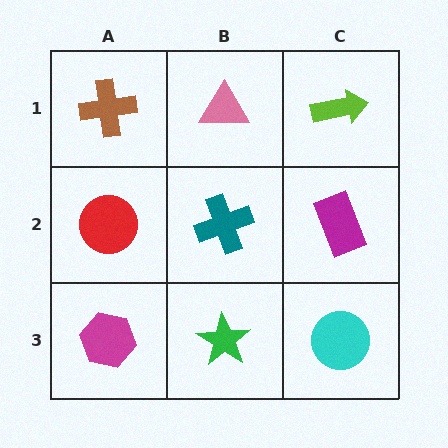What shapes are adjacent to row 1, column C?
A magenta rectangle (row 2, column C), a pink triangle (row 1, column B).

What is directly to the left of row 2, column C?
A teal cross.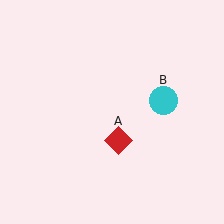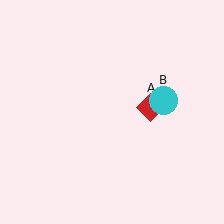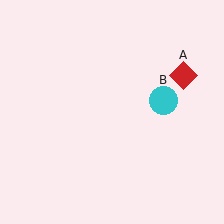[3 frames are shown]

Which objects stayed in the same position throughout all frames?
Cyan circle (object B) remained stationary.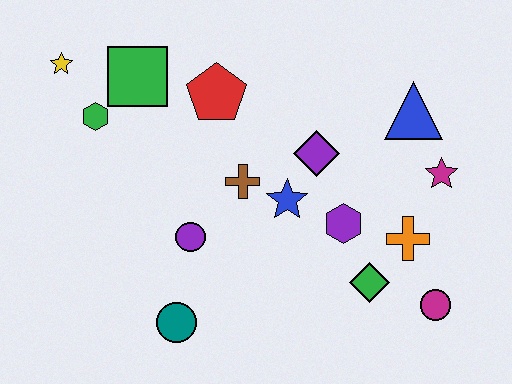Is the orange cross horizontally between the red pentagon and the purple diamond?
No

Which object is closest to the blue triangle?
The magenta star is closest to the blue triangle.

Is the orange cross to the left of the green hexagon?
No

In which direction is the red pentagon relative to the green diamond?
The red pentagon is above the green diamond.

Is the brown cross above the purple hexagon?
Yes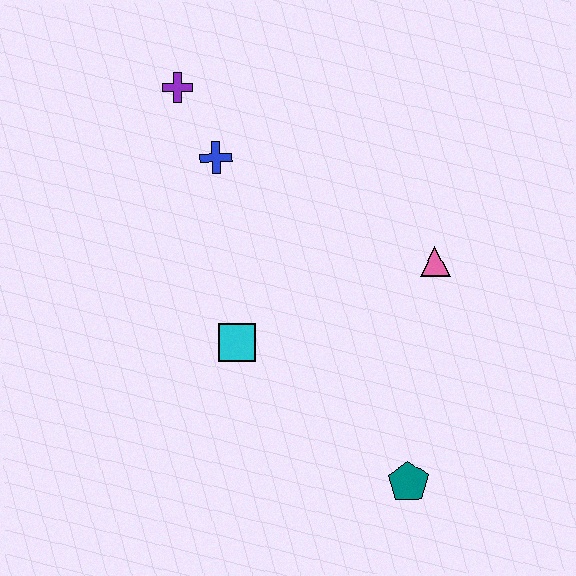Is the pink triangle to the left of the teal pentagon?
No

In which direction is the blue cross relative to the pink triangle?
The blue cross is to the left of the pink triangle.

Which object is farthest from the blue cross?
The teal pentagon is farthest from the blue cross.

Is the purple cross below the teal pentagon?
No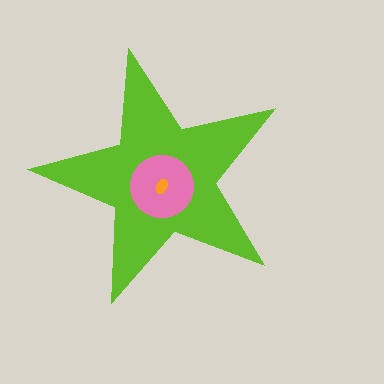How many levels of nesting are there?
3.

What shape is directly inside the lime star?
The pink circle.